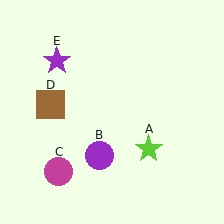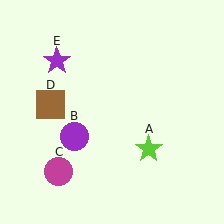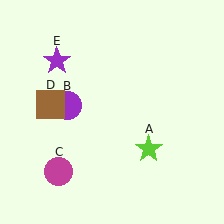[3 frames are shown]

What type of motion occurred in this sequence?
The purple circle (object B) rotated clockwise around the center of the scene.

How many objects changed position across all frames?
1 object changed position: purple circle (object B).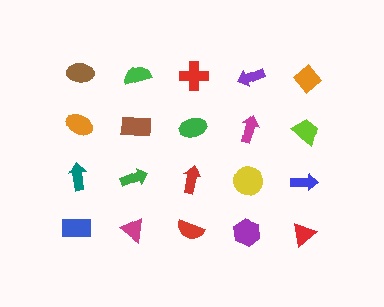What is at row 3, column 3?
A red arrow.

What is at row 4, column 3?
A red semicircle.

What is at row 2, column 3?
A green ellipse.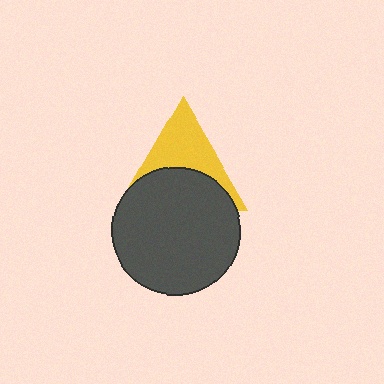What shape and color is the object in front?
The object in front is a dark gray circle.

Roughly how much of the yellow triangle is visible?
About half of it is visible (roughly 50%).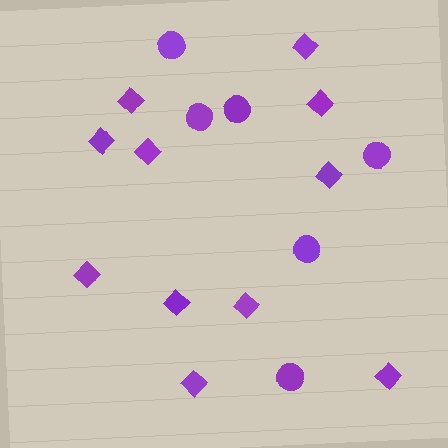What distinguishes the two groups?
There are 2 groups: one group of circles (6) and one group of diamonds (11).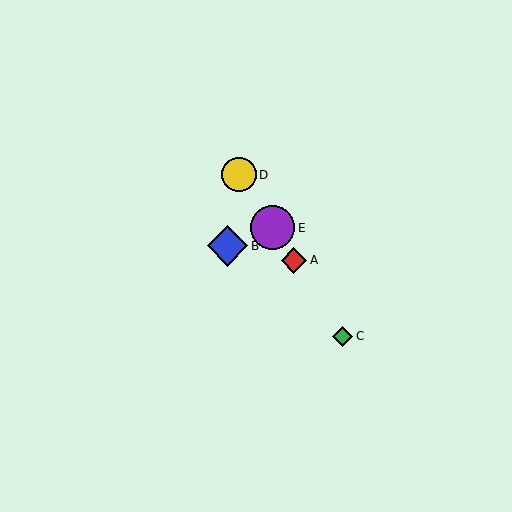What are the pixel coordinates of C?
Object C is at (343, 336).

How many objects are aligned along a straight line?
4 objects (A, C, D, E) are aligned along a straight line.